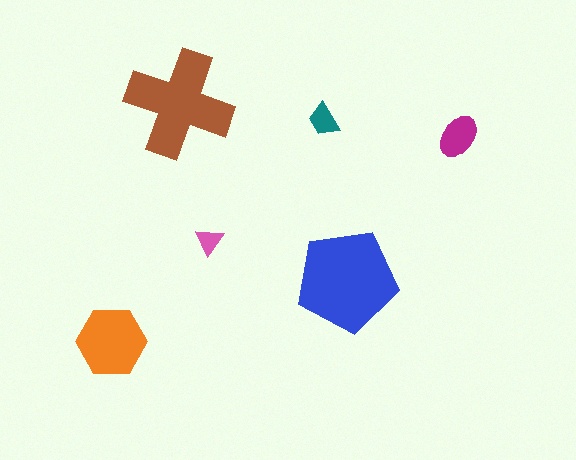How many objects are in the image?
There are 6 objects in the image.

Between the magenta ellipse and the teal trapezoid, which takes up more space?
The magenta ellipse.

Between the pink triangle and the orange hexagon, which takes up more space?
The orange hexagon.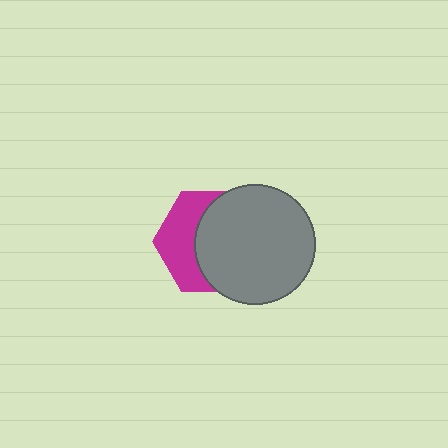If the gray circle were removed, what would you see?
You would see the complete magenta hexagon.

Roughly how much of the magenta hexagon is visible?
A small part of it is visible (roughly 40%).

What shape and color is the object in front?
The object in front is a gray circle.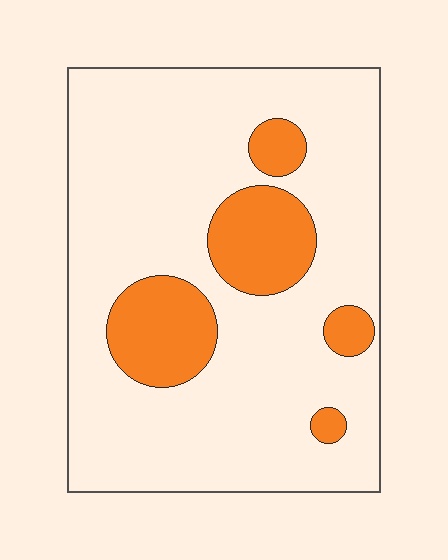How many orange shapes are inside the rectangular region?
5.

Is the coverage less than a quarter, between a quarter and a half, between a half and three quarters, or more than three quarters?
Less than a quarter.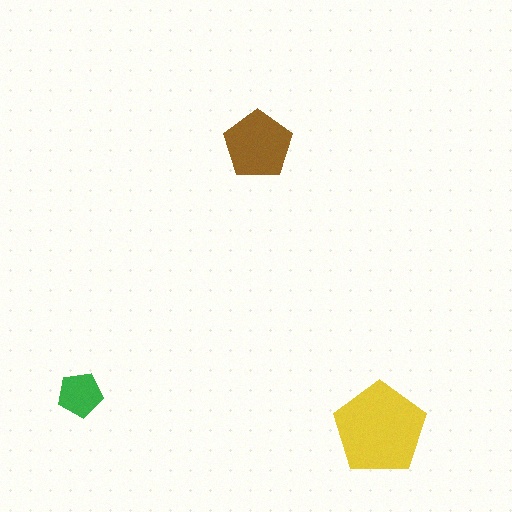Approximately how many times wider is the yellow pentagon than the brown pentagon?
About 1.5 times wider.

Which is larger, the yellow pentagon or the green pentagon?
The yellow one.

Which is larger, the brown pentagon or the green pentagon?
The brown one.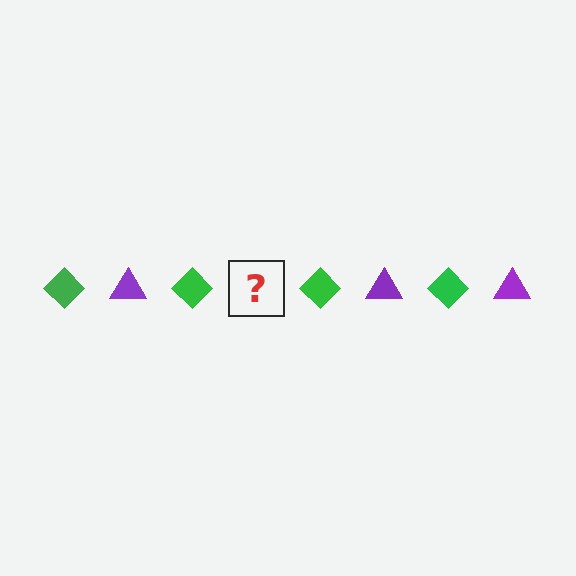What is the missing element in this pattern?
The missing element is a purple triangle.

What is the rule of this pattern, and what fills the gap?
The rule is that the pattern alternates between green diamond and purple triangle. The gap should be filled with a purple triangle.